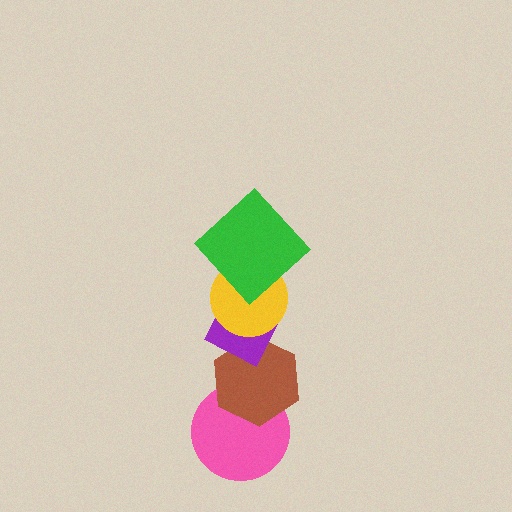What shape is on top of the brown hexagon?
The purple diamond is on top of the brown hexagon.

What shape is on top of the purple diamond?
The yellow circle is on top of the purple diamond.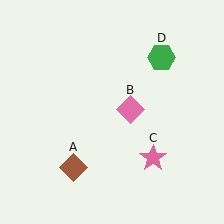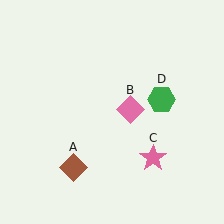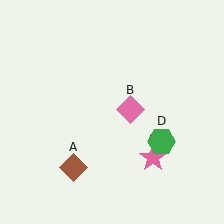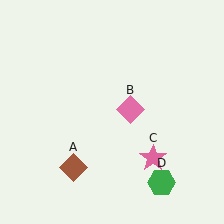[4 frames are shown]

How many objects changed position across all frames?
1 object changed position: green hexagon (object D).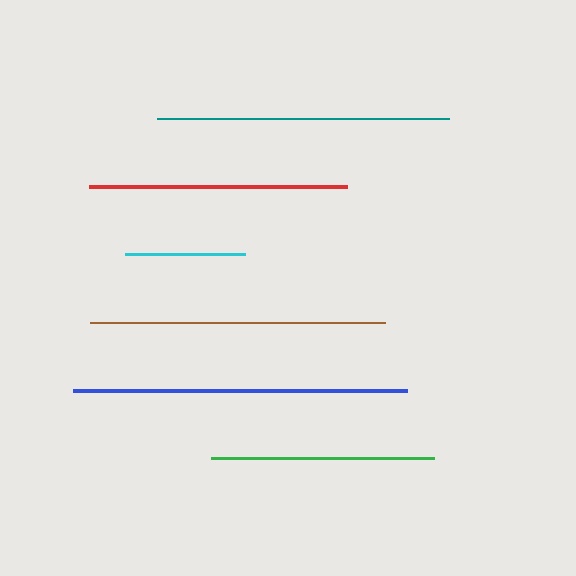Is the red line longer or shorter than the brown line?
The brown line is longer than the red line.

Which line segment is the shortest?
The cyan line is the shortest at approximately 120 pixels.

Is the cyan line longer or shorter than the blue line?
The blue line is longer than the cyan line.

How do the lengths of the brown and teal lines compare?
The brown and teal lines are approximately the same length.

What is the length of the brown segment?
The brown segment is approximately 294 pixels long.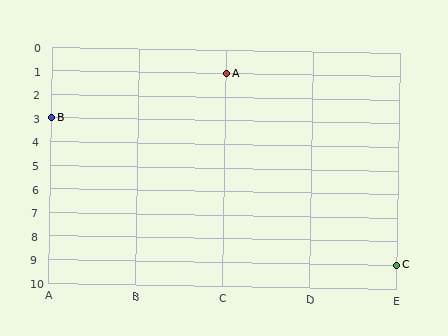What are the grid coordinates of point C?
Point C is at grid coordinates (E, 9).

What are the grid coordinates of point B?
Point B is at grid coordinates (A, 3).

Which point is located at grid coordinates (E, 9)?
Point C is at (E, 9).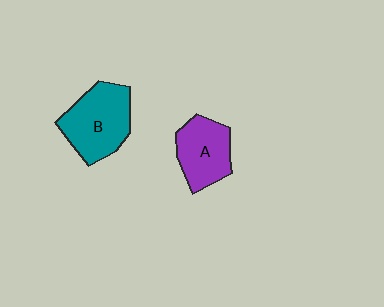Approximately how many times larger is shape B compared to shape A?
Approximately 1.3 times.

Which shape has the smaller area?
Shape A (purple).